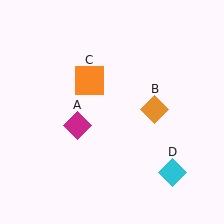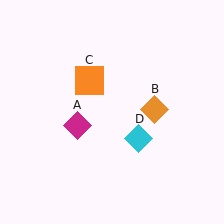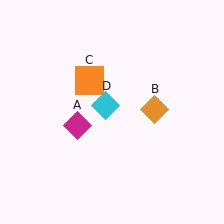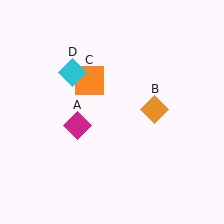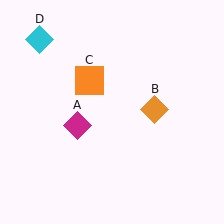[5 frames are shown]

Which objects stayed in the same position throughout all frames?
Magenta diamond (object A) and orange diamond (object B) and orange square (object C) remained stationary.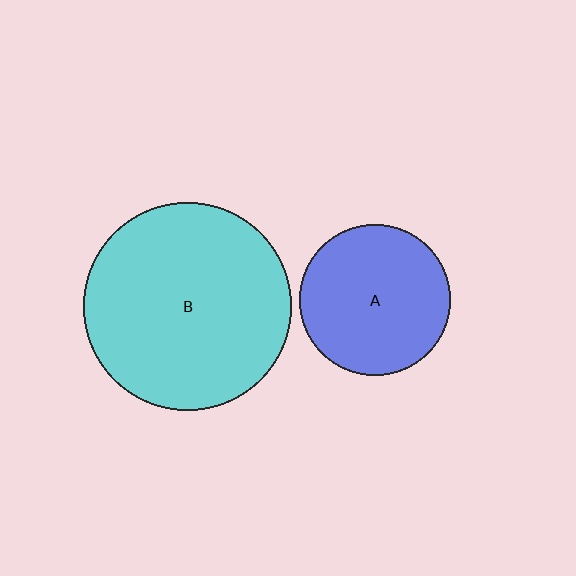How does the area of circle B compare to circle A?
Approximately 1.9 times.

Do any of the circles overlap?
No, none of the circles overlap.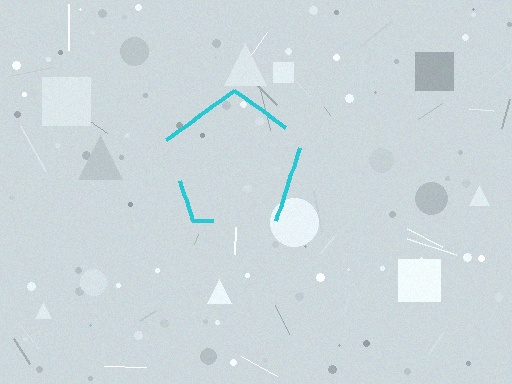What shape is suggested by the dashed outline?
The dashed outline suggests a pentagon.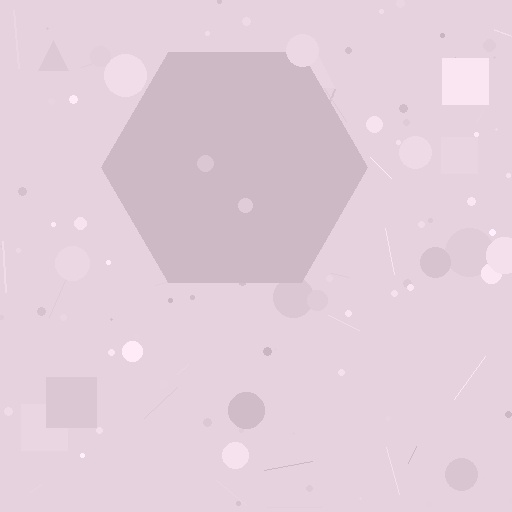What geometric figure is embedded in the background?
A hexagon is embedded in the background.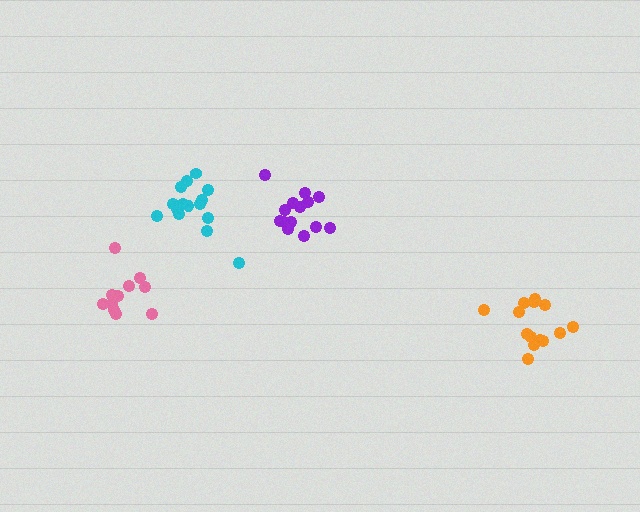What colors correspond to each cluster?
The clusters are colored: orange, pink, purple, cyan.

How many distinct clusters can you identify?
There are 4 distinct clusters.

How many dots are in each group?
Group 1: 14 dots, Group 2: 11 dots, Group 3: 14 dots, Group 4: 15 dots (54 total).